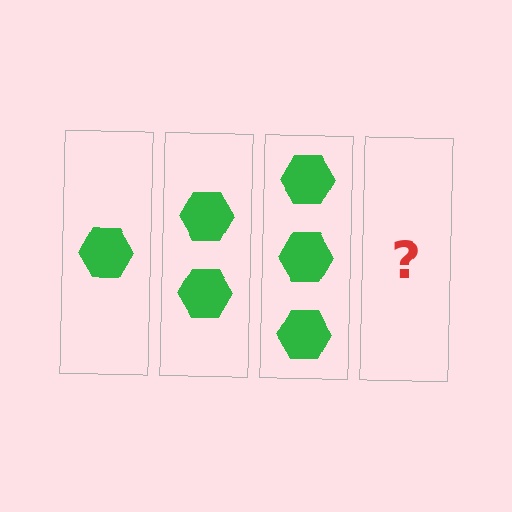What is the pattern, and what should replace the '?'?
The pattern is that each step adds one more hexagon. The '?' should be 4 hexagons.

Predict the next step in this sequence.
The next step is 4 hexagons.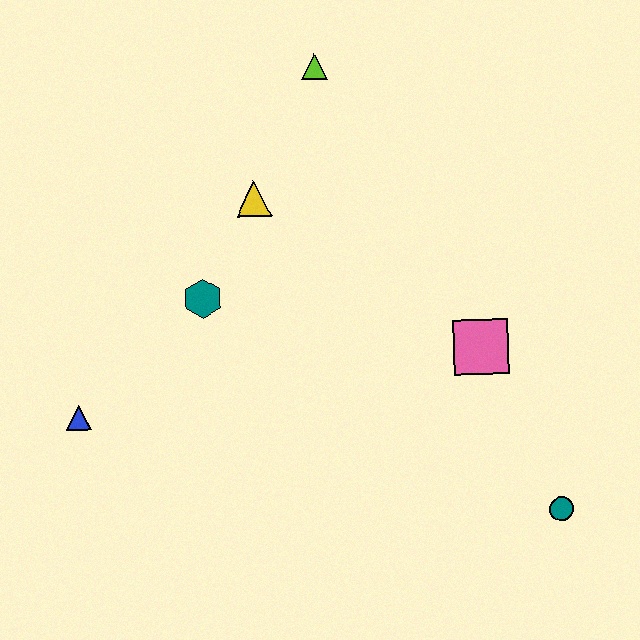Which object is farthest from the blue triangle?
The teal circle is farthest from the blue triangle.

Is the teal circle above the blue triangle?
No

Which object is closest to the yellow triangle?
The teal hexagon is closest to the yellow triangle.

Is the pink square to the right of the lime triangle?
Yes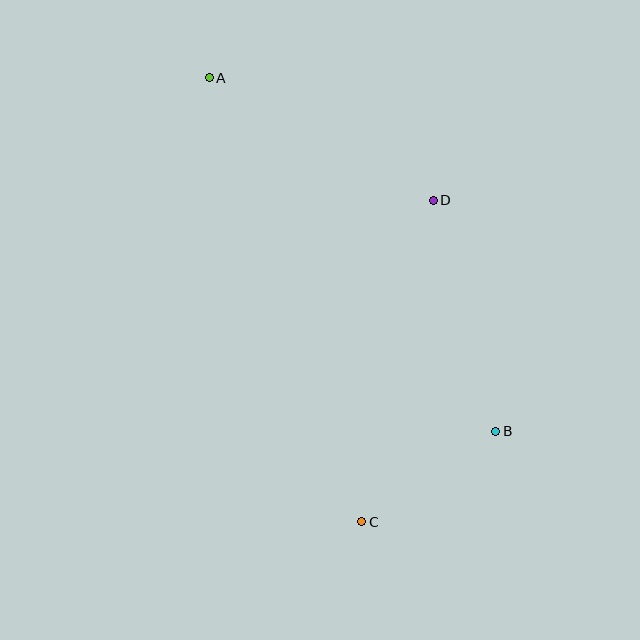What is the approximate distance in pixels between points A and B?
The distance between A and B is approximately 455 pixels.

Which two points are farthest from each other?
Points A and C are farthest from each other.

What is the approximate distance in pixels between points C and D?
The distance between C and D is approximately 329 pixels.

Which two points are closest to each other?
Points B and C are closest to each other.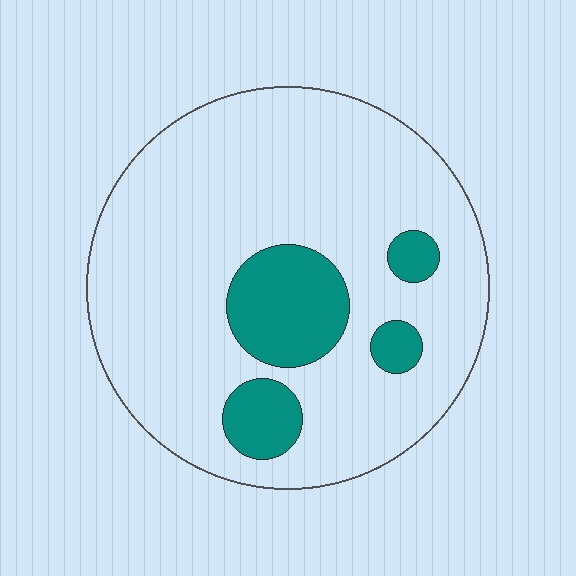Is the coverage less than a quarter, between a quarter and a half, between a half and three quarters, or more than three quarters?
Less than a quarter.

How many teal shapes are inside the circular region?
4.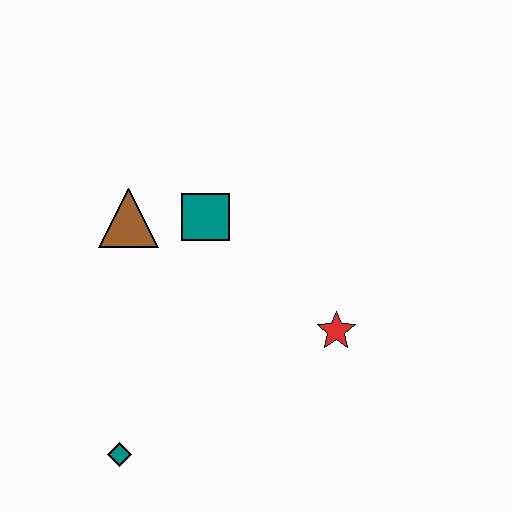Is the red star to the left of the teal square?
No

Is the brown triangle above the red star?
Yes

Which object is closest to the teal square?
The brown triangle is closest to the teal square.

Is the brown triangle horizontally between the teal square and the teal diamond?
Yes